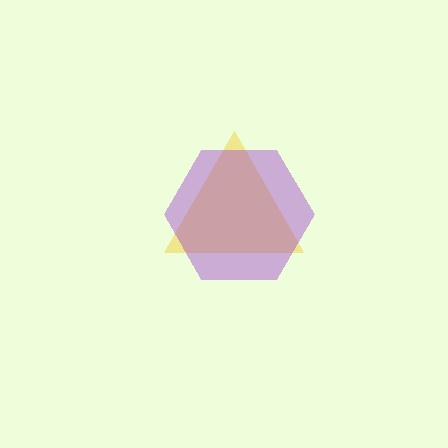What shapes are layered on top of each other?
The layered shapes are: a yellow triangle, a purple hexagon.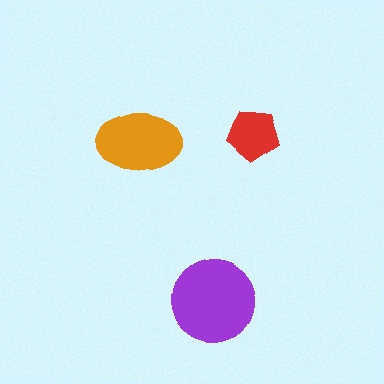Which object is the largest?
The purple circle.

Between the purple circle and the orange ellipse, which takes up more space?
The purple circle.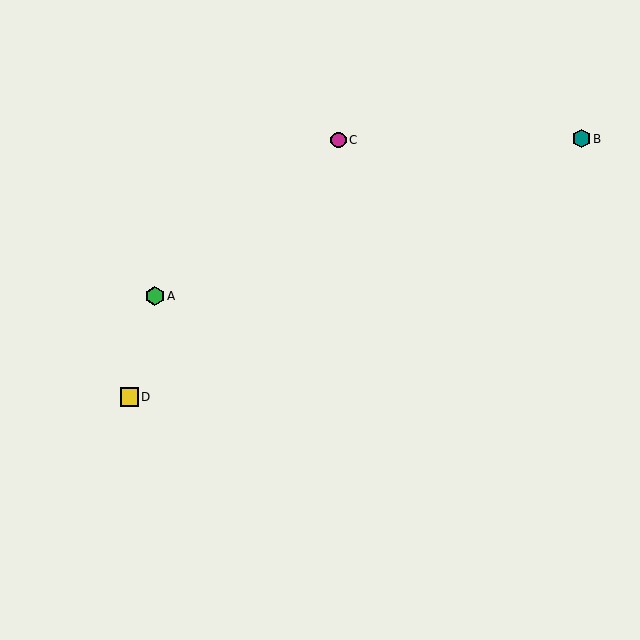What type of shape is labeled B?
Shape B is a teal hexagon.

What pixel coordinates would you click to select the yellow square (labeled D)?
Click at (129, 397) to select the yellow square D.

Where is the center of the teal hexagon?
The center of the teal hexagon is at (581, 139).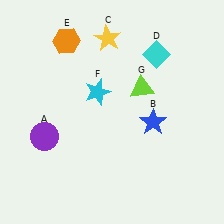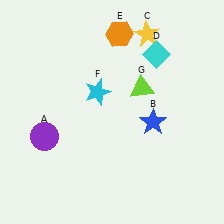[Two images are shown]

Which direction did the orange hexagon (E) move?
The orange hexagon (E) moved right.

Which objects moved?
The objects that moved are: the yellow star (C), the orange hexagon (E).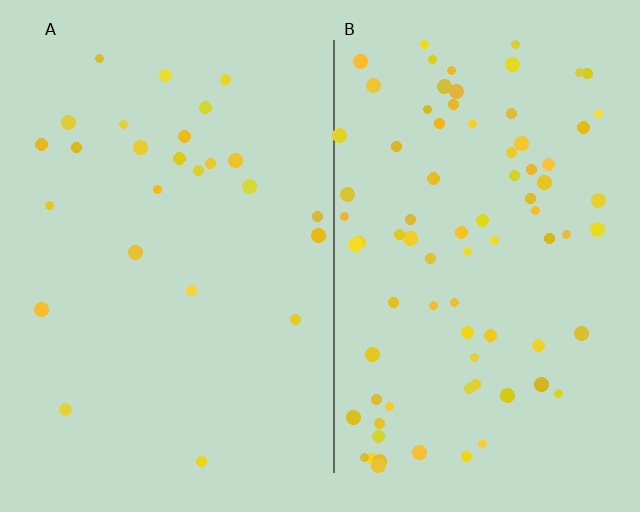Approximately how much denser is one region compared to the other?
Approximately 3.1× — region B over region A.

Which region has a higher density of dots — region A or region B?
B (the right).